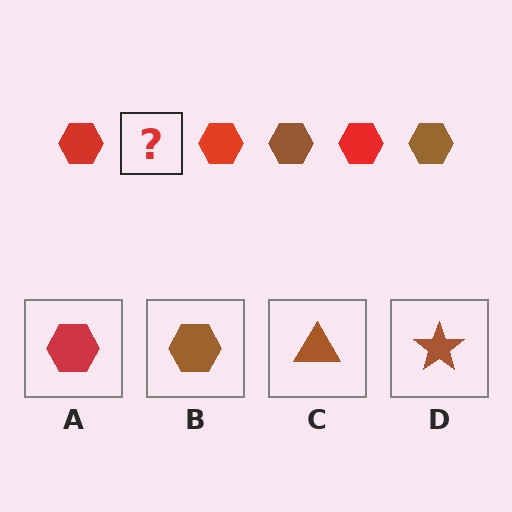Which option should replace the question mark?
Option B.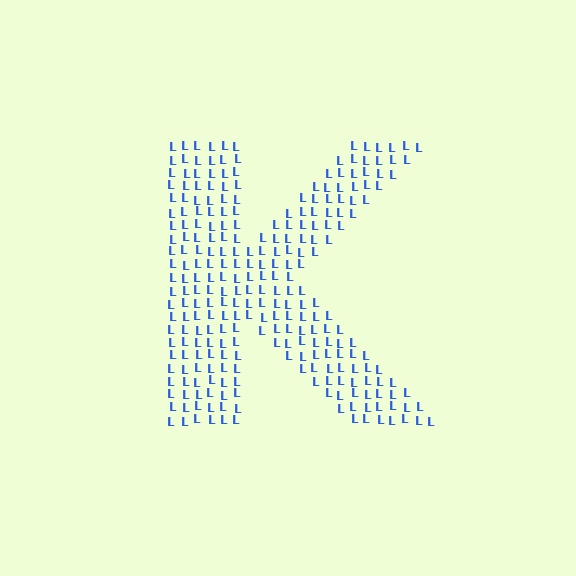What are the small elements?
The small elements are letter L's.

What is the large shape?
The large shape is the letter K.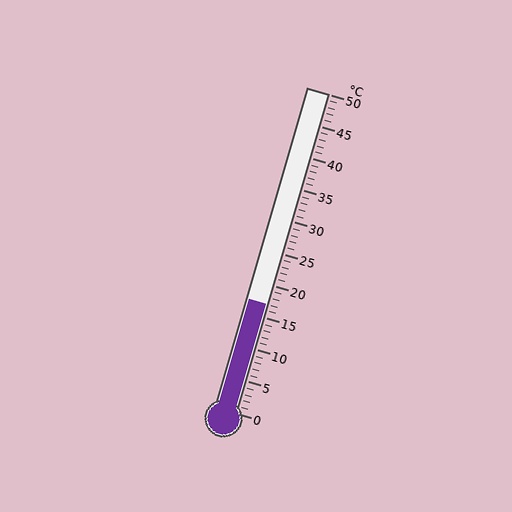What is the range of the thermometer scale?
The thermometer scale ranges from 0°C to 50°C.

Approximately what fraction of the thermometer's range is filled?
The thermometer is filled to approximately 35% of its range.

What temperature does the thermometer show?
The thermometer shows approximately 17°C.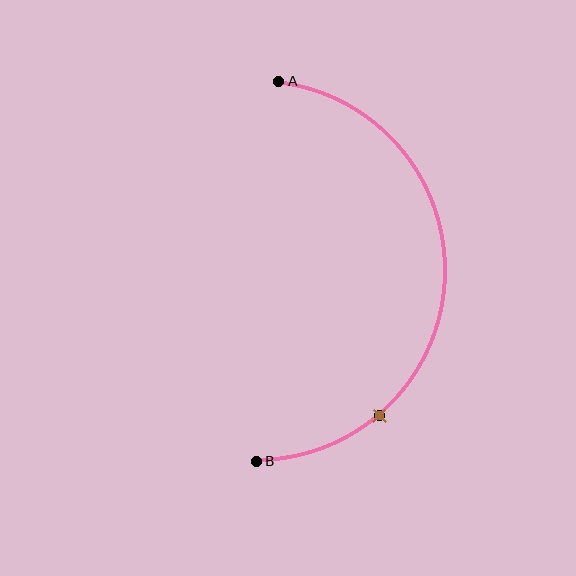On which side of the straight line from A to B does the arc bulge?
The arc bulges to the right of the straight line connecting A and B.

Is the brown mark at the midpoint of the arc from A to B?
No. The brown mark lies on the arc but is closer to endpoint B. The arc midpoint would be at the point on the curve equidistant along the arc from both A and B.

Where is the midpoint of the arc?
The arc midpoint is the point on the curve farthest from the straight line joining A and B. It sits to the right of that line.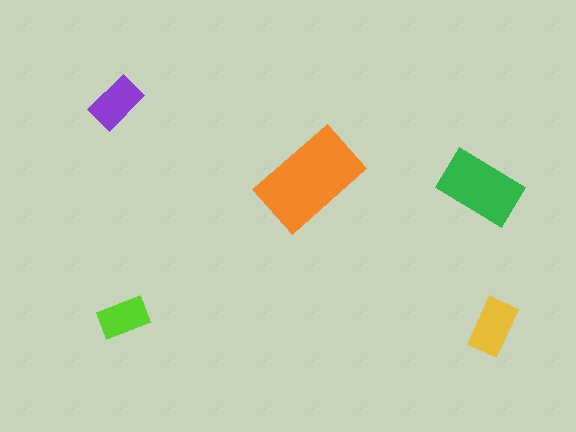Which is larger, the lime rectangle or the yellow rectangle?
The yellow one.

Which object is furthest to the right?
The yellow rectangle is rightmost.